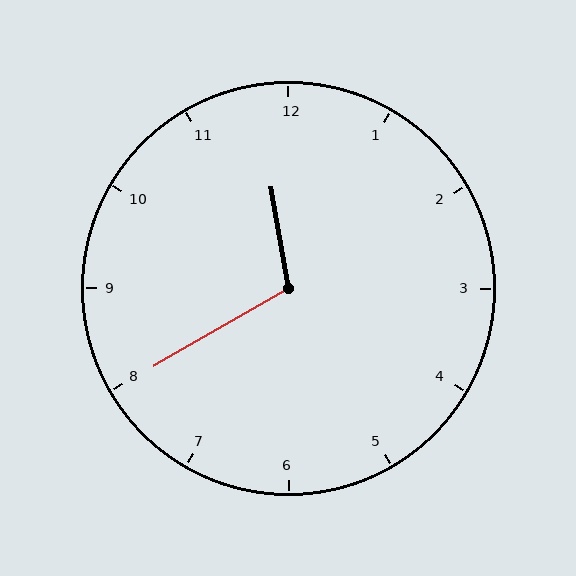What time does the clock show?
11:40.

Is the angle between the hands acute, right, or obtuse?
It is obtuse.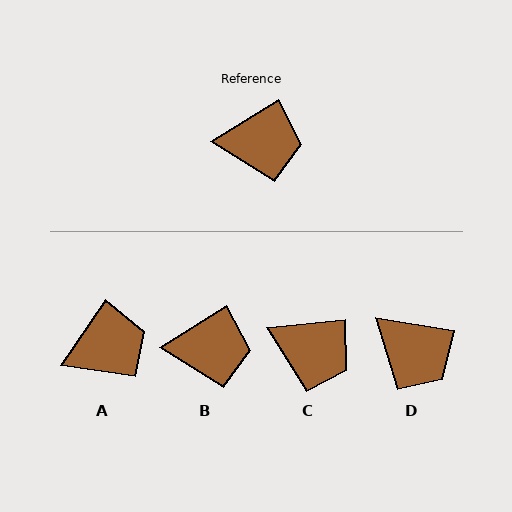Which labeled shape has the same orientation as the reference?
B.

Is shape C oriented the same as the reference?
No, it is off by about 26 degrees.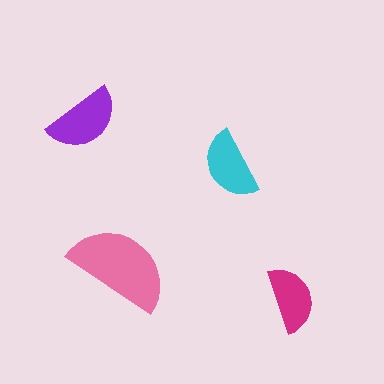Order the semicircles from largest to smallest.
the pink one, the purple one, the cyan one, the magenta one.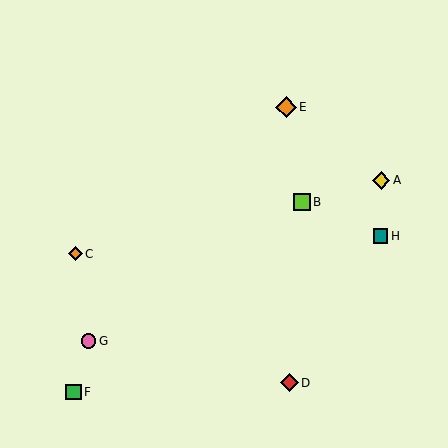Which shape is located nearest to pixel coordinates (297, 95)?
The orange diamond (labeled E) at (286, 107) is nearest to that location.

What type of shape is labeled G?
Shape G is a pink circle.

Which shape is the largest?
The orange diamond (labeled E) is the largest.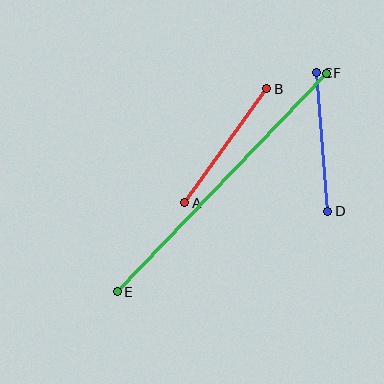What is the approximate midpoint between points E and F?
The midpoint is at approximately (222, 182) pixels.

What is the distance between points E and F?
The distance is approximately 302 pixels.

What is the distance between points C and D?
The distance is approximately 139 pixels.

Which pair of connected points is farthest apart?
Points E and F are farthest apart.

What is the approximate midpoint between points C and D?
The midpoint is at approximately (322, 142) pixels.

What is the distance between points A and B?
The distance is approximately 140 pixels.